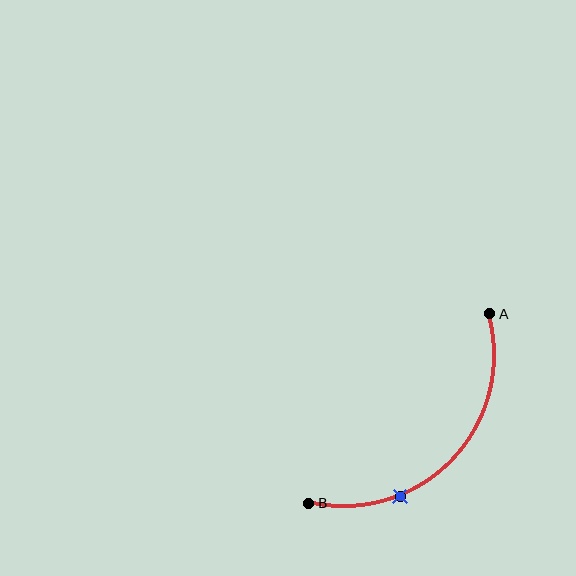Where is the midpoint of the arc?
The arc midpoint is the point on the curve farthest from the straight line joining A and B. It sits below and to the right of that line.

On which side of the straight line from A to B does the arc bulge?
The arc bulges below and to the right of the straight line connecting A and B.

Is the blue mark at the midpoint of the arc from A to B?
No. The blue mark lies on the arc but is closer to endpoint B. The arc midpoint would be at the point on the curve equidistant along the arc from both A and B.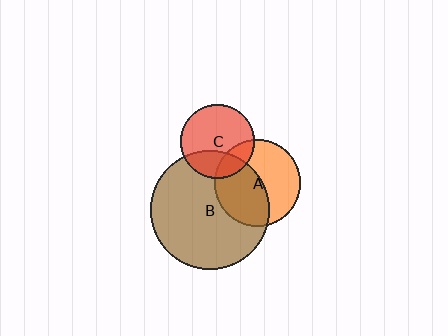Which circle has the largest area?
Circle B (brown).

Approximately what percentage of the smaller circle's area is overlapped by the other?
Approximately 20%.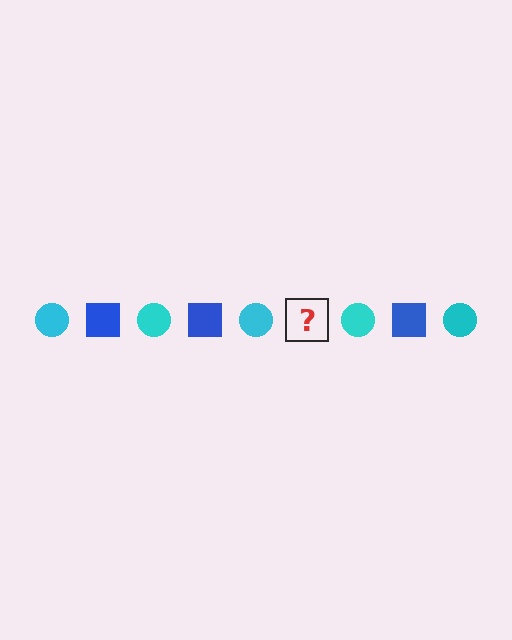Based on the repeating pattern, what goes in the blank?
The blank should be a blue square.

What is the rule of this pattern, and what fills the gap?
The rule is that the pattern alternates between cyan circle and blue square. The gap should be filled with a blue square.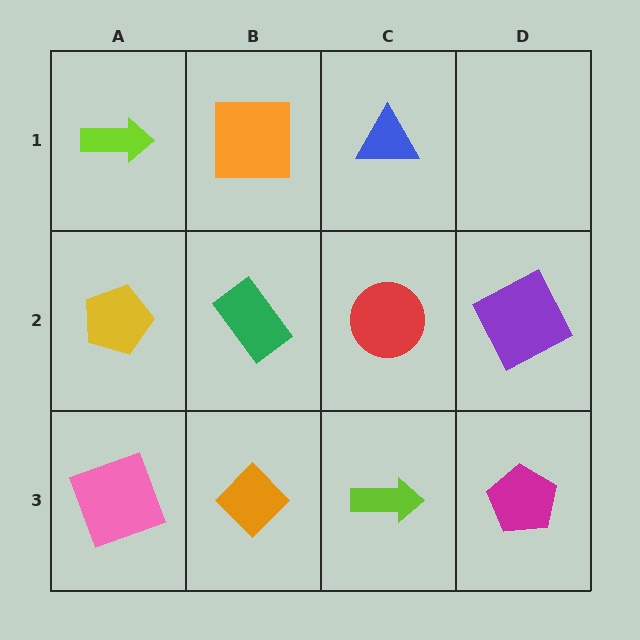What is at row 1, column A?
A lime arrow.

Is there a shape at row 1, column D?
No, that cell is empty.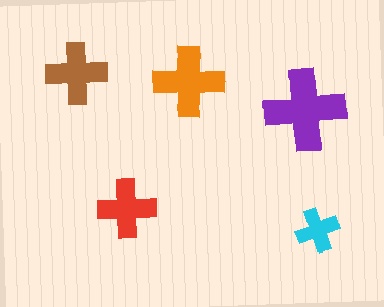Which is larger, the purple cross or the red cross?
The purple one.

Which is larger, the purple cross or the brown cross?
The purple one.